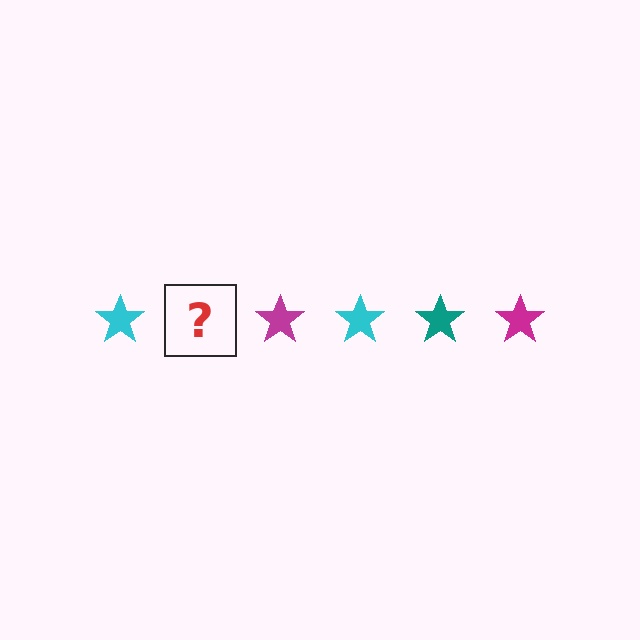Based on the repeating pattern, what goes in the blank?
The blank should be a teal star.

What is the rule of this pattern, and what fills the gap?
The rule is that the pattern cycles through cyan, teal, magenta stars. The gap should be filled with a teal star.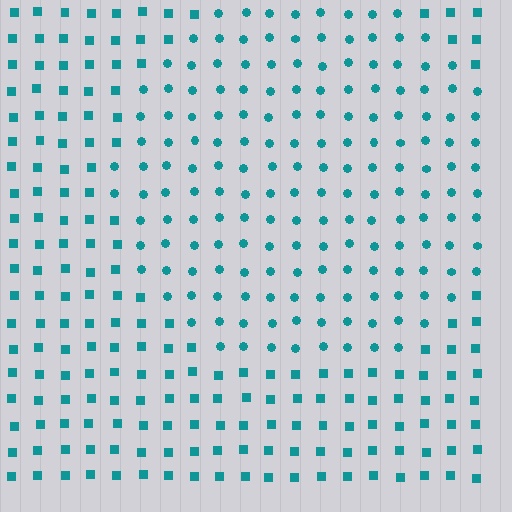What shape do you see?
I see a circle.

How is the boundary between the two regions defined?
The boundary is defined by a change in element shape: circles inside vs. squares outside. All elements share the same color and spacing.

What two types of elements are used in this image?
The image uses circles inside the circle region and squares outside it.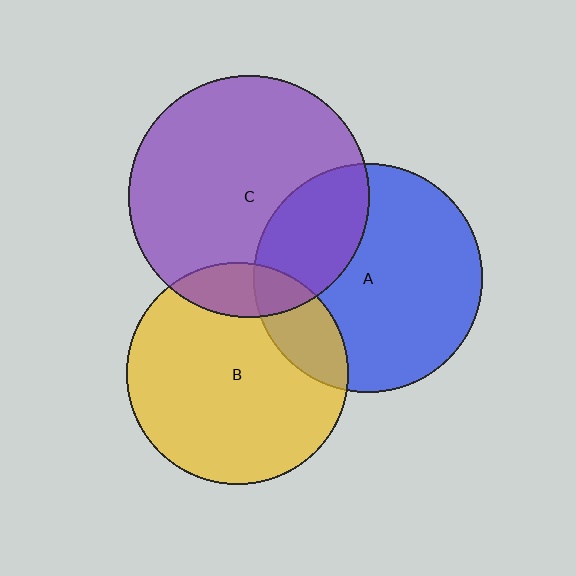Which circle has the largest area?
Circle C (purple).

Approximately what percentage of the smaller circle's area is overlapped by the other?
Approximately 20%.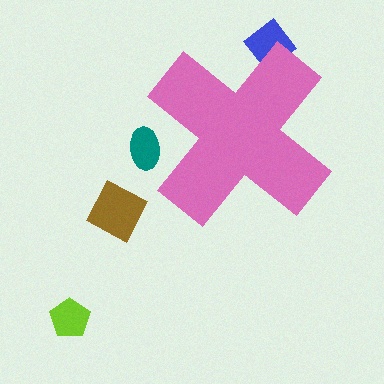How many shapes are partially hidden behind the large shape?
2 shapes are partially hidden.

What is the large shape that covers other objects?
A pink cross.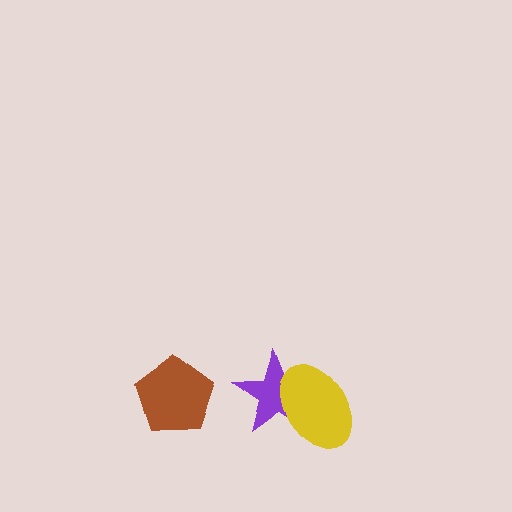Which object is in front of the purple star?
The yellow ellipse is in front of the purple star.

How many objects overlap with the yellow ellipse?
1 object overlaps with the yellow ellipse.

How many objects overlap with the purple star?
1 object overlaps with the purple star.